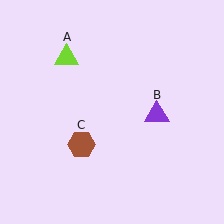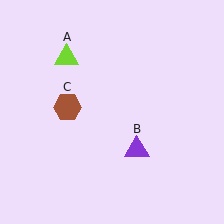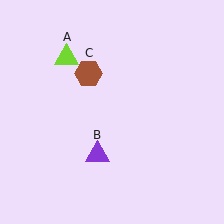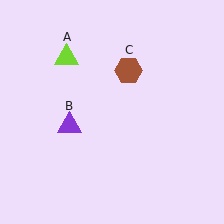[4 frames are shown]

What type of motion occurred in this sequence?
The purple triangle (object B), brown hexagon (object C) rotated clockwise around the center of the scene.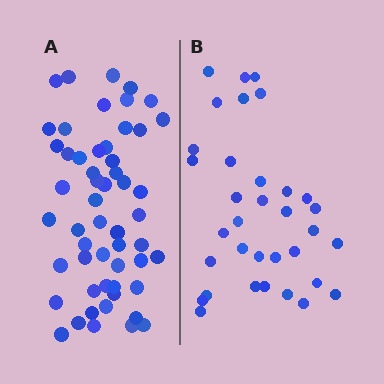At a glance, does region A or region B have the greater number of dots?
Region A (the left region) has more dots.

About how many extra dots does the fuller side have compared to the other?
Region A has approximately 20 more dots than region B.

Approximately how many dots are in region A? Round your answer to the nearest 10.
About 50 dots. (The exact count is 54, which rounds to 50.)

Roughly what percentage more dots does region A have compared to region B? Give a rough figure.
About 60% more.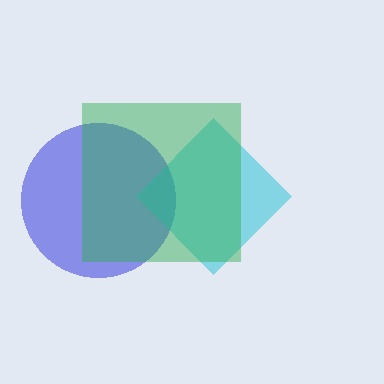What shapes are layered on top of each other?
The layered shapes are: a blue circle, a cyan diamond, a green square.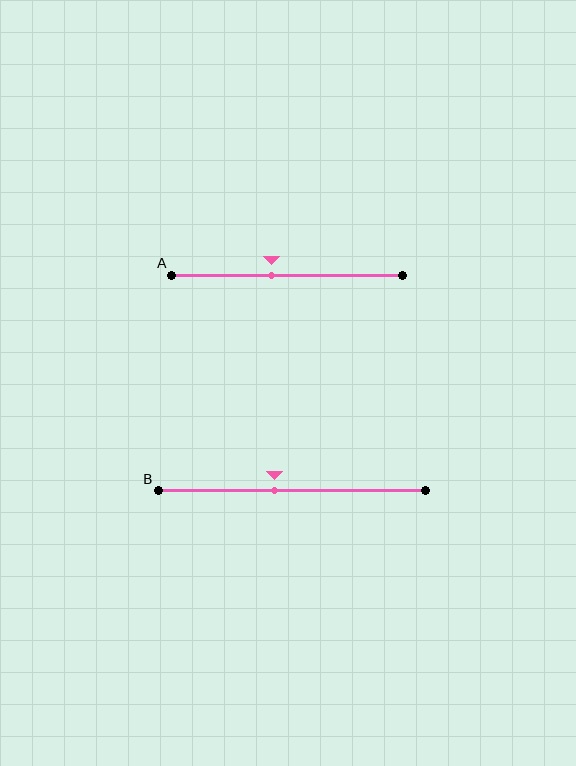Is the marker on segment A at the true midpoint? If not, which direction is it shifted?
No, the marker on segment A is shifted to the left by about 6% of the segment length.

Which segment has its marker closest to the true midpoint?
Segment B has its marker closest to the true midpoint.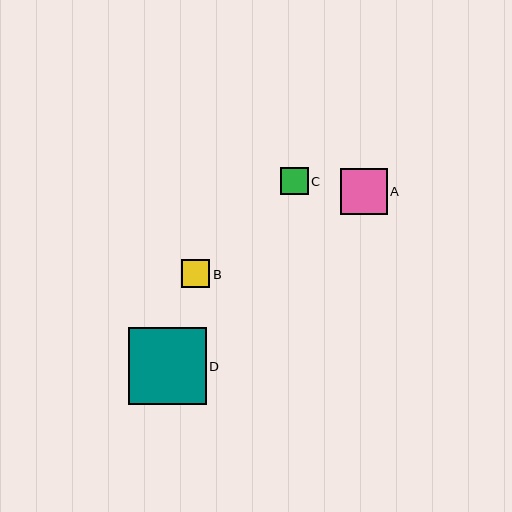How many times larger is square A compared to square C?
Square A is approximately 1.7 times the size of square C.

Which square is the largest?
Square D is the largest with a size of approximately 77 pixels.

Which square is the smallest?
Square C is the smallest with a size of approximately 27 pixels.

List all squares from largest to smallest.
From largest to smallest: D, A, B, C.